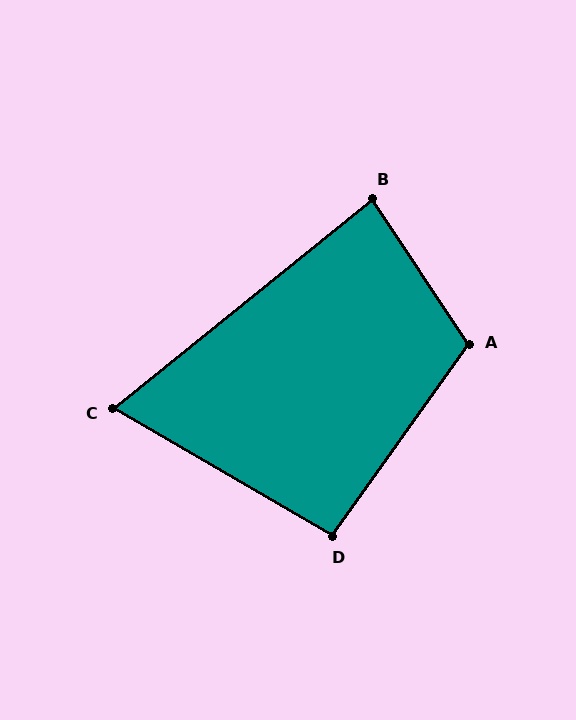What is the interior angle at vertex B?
Approximately 85 degrees (acute).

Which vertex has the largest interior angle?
A, at approximately 111 degrees.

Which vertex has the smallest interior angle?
C, at approximately 69 degrees.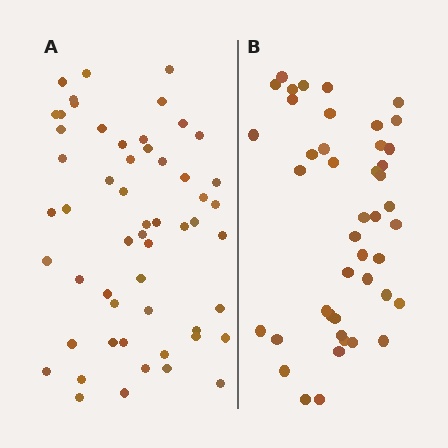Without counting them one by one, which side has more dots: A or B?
Region A (the left region) has more dots.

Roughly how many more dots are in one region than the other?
Region A has roughly 12 or so more dots than region B.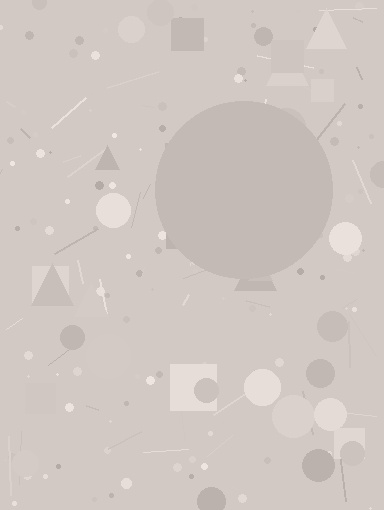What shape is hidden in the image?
A circle is hidden in the image.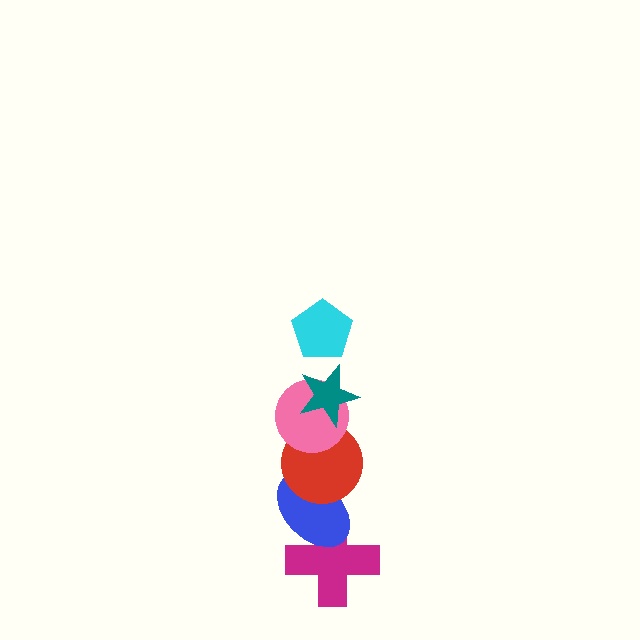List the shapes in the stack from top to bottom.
From top to bottom: the cyan pentagon, the teal star, the pink circle, the red circle, the blue ellipse, the magenta cross.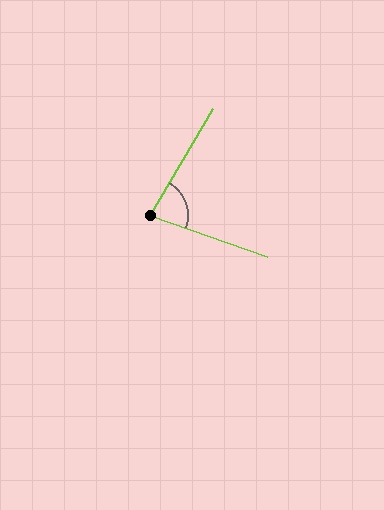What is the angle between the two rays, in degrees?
Approximately 79 degrees.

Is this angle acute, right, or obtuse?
It is acute.